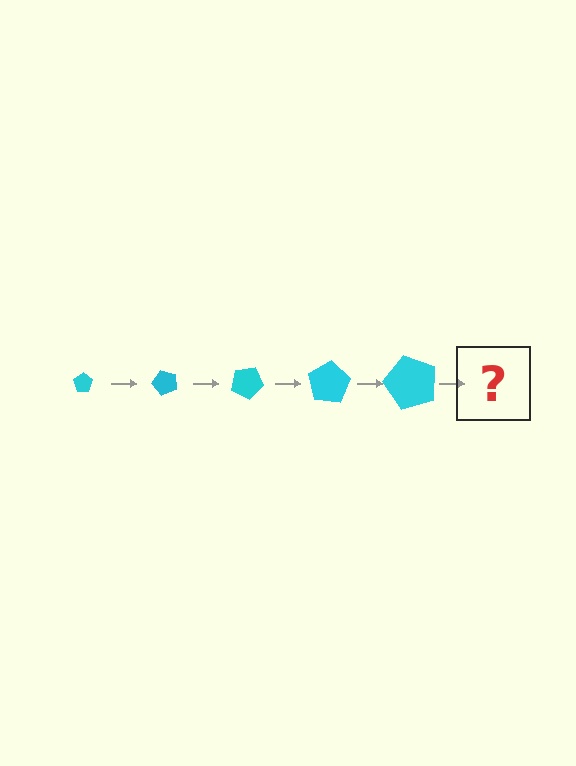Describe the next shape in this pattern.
It should be a pentagon, larger than the previous one and rotated 250 degrees from the start.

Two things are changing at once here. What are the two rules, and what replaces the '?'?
The two rules are that the pentagon grows larger each step and it rotates 50 degrees each step. The '?' should be a pentagon, larger than the previous one and rotated 250 degrees from the start.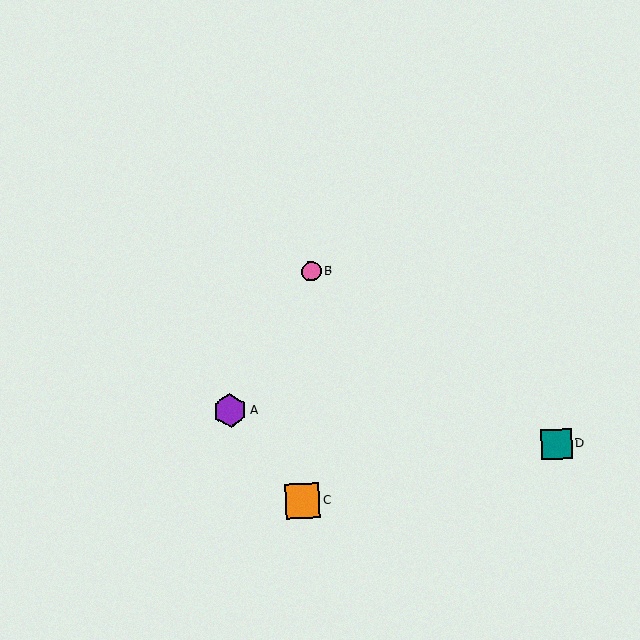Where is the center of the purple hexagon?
The center of the purple hexagon is at (230, 411).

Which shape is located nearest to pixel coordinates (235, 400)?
The purple hexagon (labeled A) at (230, 411) is nearest to that location.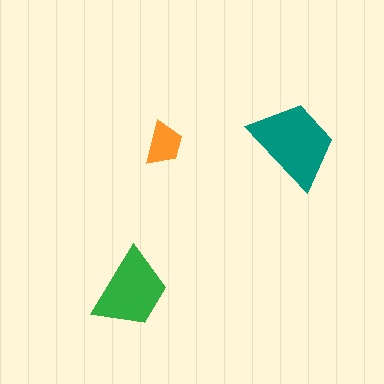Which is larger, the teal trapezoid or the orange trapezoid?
The teal one.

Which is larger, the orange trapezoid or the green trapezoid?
The green one.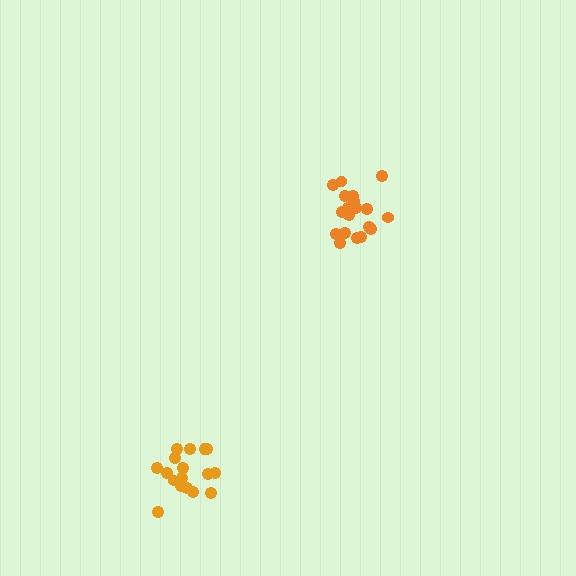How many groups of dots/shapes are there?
There are 2 groups.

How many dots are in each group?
Group 1: 19 dots, Group 2: 17 dots (36 total).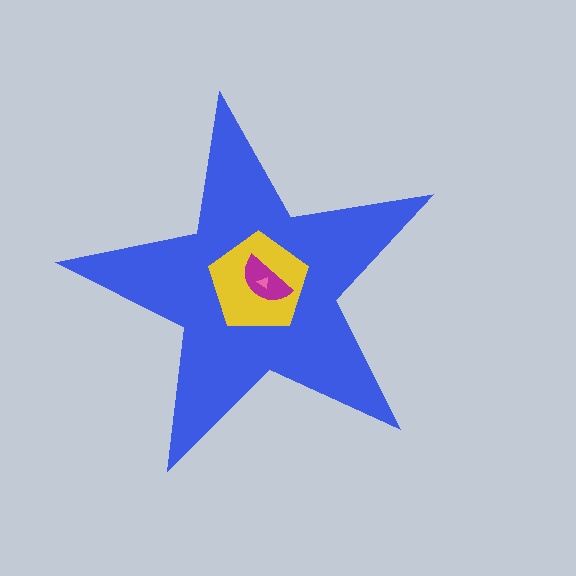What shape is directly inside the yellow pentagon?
The magenta semicircle.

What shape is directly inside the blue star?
The yellow pentagon.